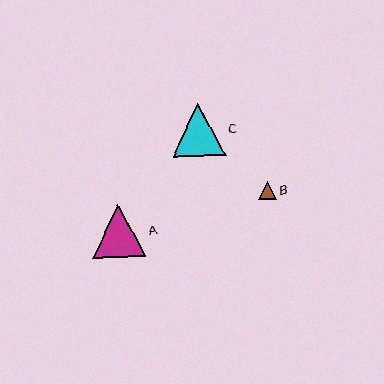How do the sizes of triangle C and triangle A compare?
Triangle C and triangle A are approximately the same size.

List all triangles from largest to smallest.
From largest to smallest: C, A, B.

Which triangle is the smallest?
Triangle B is the smallest with a size of approximately 18 pixels.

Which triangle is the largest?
Triangle C is the largest with a size of approximately 53 pixels.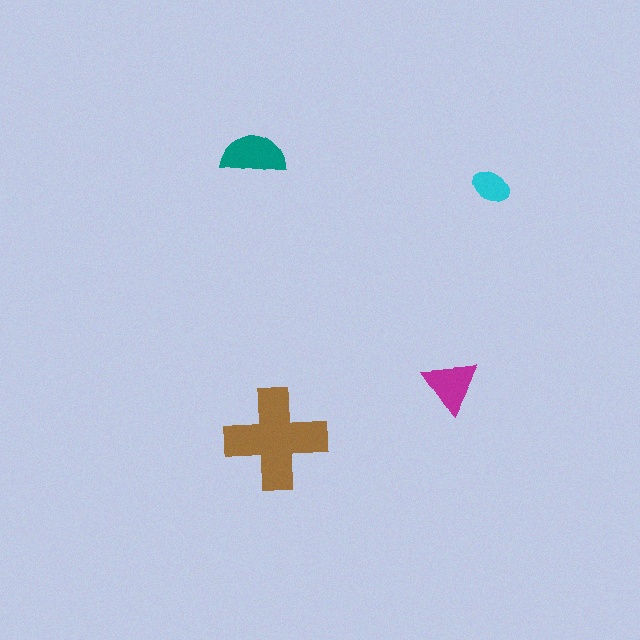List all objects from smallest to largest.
The cyan ellipse, the magenta triangle, the teal semicircle, the brown cross.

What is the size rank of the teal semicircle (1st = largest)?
2nd.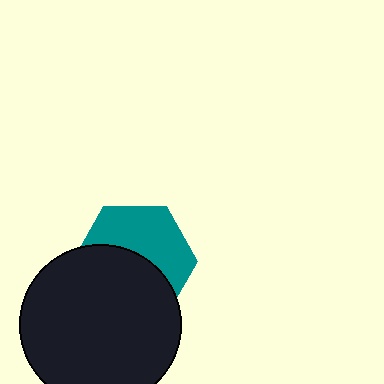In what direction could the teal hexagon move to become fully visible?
The teal hexagon could move up. That would shift it out from behind the black circle entirely.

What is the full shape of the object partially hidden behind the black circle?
The partially hidden object is a teal hexagon.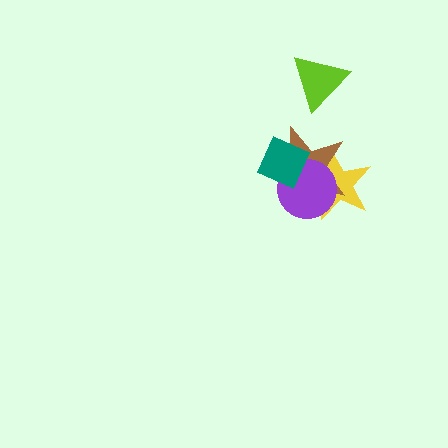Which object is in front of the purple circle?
The teal diamond is in front of the purple circle.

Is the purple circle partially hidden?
Yes, it is partially covered by another shape.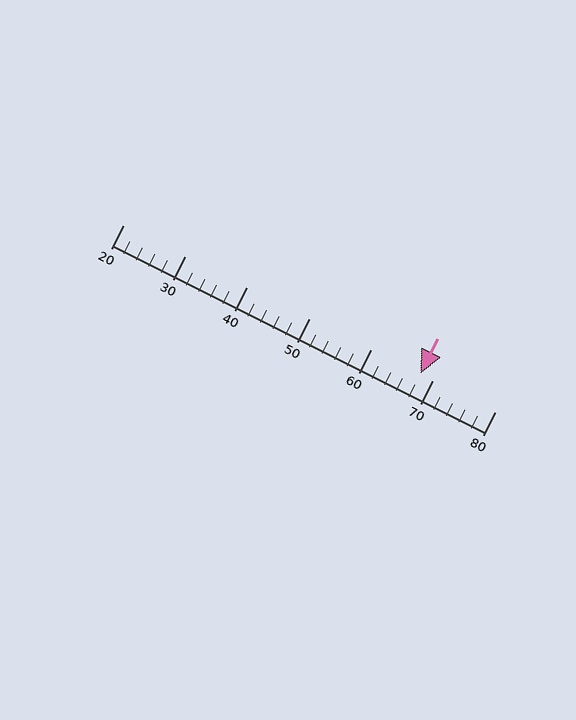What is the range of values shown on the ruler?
The ruler shows values from 20 to 80.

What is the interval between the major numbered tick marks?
The major tick marks are spaced 10 units apart.